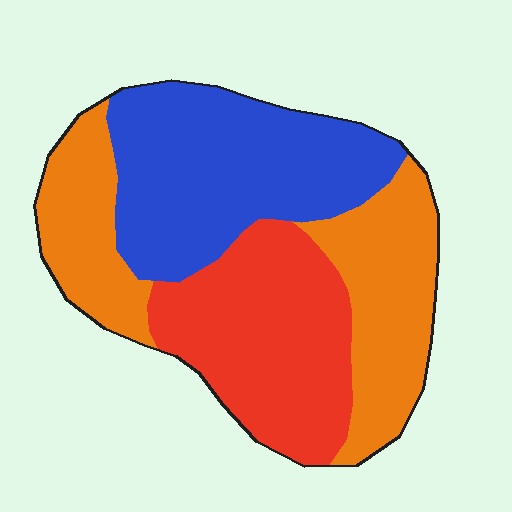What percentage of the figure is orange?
Orange covers 35% of the figure.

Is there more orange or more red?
Orange.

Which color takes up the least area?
Red, at roughly 30%.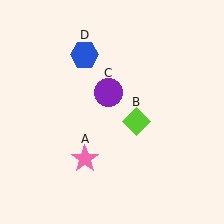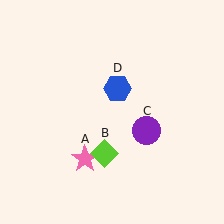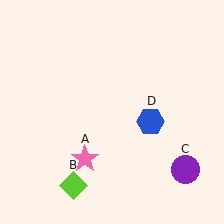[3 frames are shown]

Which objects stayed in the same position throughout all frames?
Pink star (object A) remained stationary.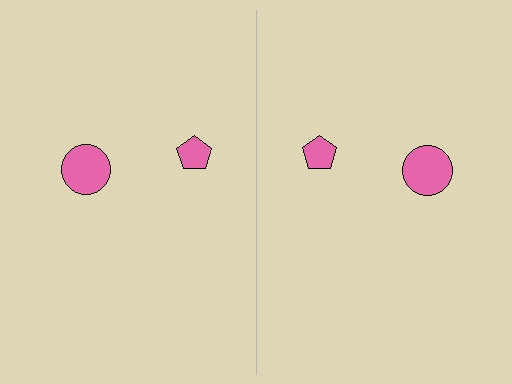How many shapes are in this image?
There are 4 shapes in this image.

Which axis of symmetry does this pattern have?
The pattern has a vertical axis of symmetry running through the center of the image.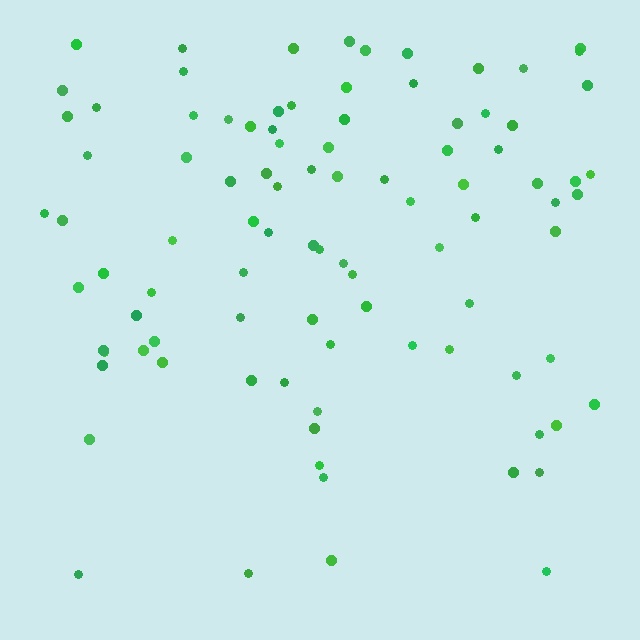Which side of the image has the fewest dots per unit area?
The bottom.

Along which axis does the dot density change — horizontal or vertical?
Vertical.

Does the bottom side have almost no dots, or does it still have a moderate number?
Still a moderate number, just noticeably fewer than the top.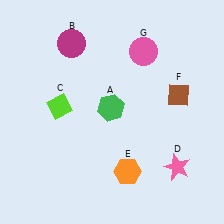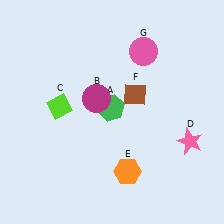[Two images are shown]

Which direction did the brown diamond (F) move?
The brown diamond (F) moved left.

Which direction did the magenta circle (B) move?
The magenta circle (B) moved down.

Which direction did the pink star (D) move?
The pink star (D) moved up.